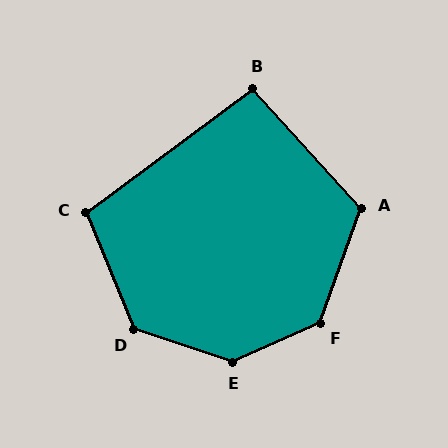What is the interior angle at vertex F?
Approximately 134 degrees (obtuse).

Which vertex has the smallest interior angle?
B, at approximately 96 degrees.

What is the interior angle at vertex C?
Approximately 104 degrees (obtuse).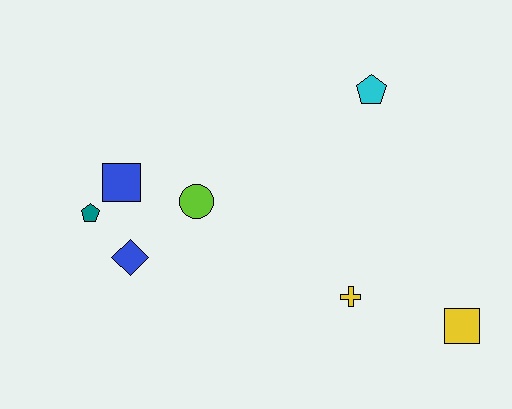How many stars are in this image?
There are no stars.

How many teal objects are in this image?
There is 1 teal object.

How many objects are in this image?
There are 7 objects.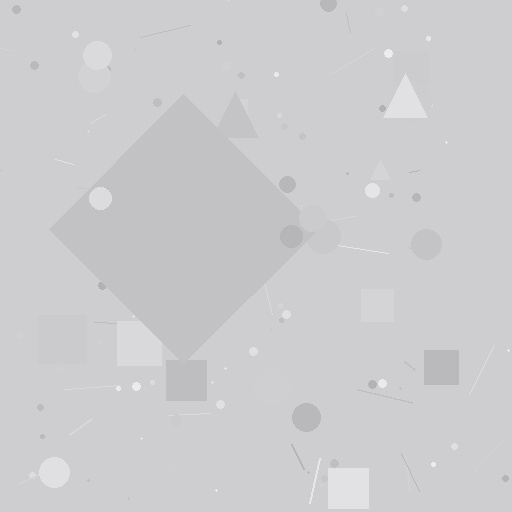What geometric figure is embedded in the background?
A diamond is embedded in the background.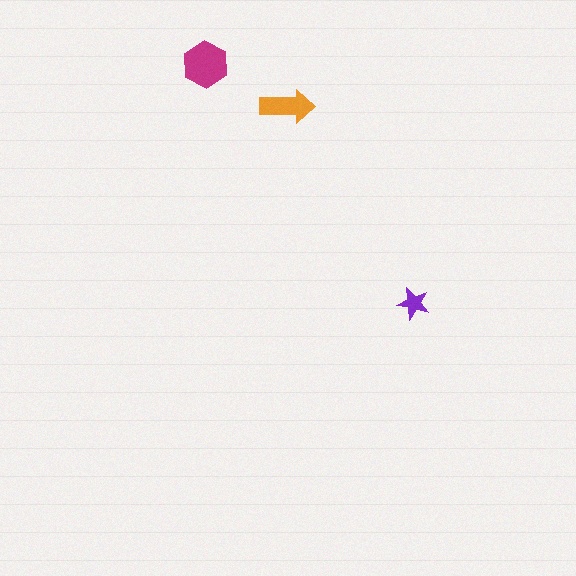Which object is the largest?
The magenta hexagon.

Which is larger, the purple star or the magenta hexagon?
The magenta hexagon.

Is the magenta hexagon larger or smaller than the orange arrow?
Larger.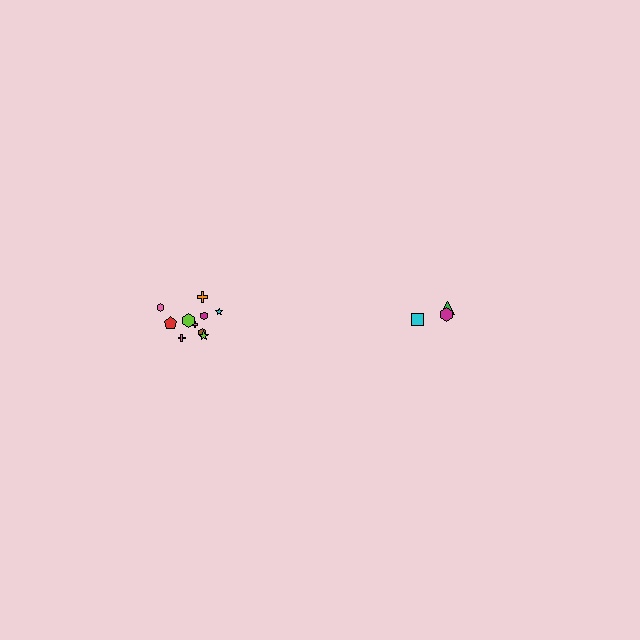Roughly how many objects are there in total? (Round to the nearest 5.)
Roughly 15 objects in total.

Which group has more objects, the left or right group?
The left group.